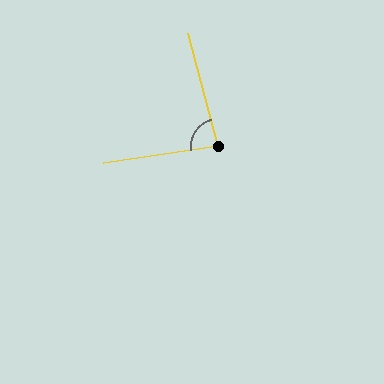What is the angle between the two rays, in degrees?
Approximately 84 degrees.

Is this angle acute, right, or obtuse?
It is acute.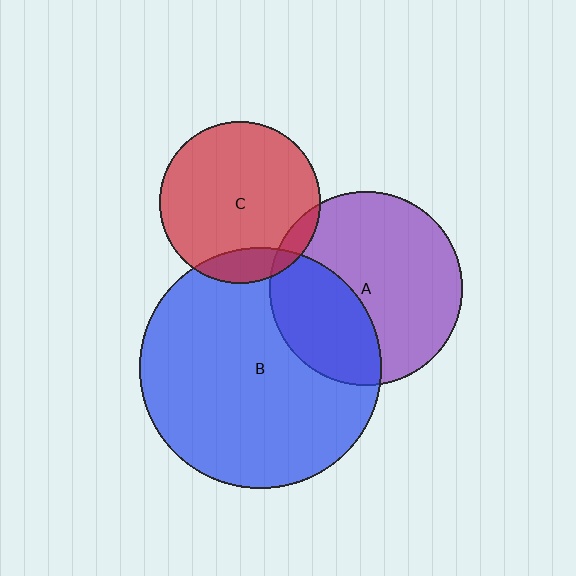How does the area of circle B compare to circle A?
Approximately 1.6 times.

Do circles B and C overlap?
Yes.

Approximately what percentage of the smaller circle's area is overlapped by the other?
Approximately 15%.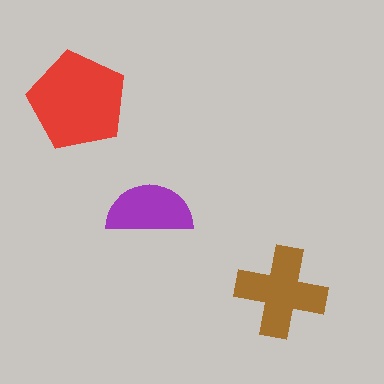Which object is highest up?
The red pentagon is topmost.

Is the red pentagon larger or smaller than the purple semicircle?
Larger.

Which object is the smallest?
The purple semicircle.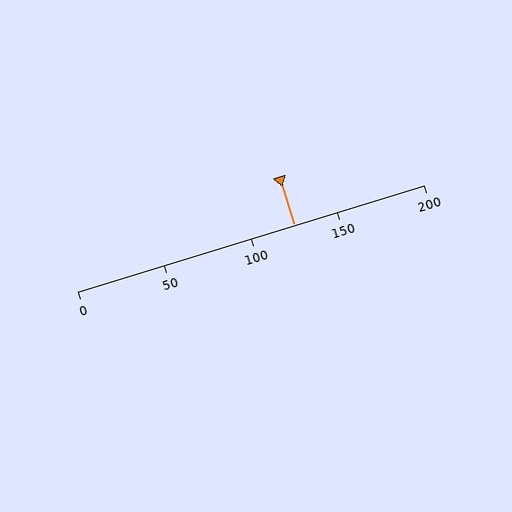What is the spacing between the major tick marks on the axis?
The major ticks are spaced 50 apart.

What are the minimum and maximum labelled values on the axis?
The axis runs from 0 to 200.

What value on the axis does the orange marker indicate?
The marker indicates approximately 125.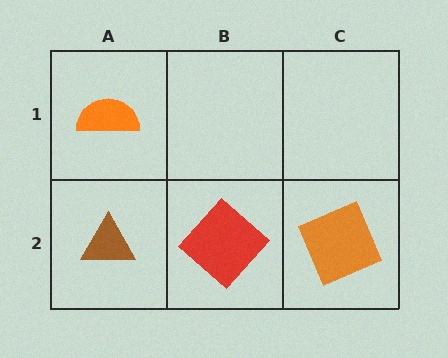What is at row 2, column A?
A brown triangle.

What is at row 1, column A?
An orange semicircle.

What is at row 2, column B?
A red diamond.